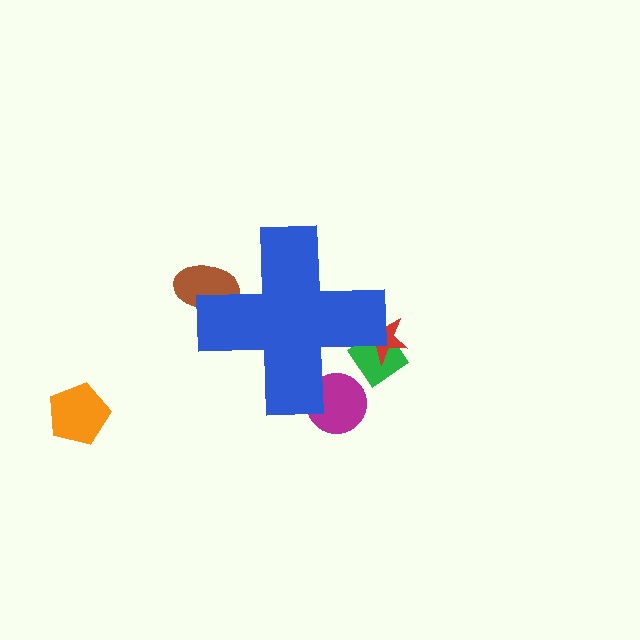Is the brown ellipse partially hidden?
Yes, the brown ellipse is partially hidden behind the blue cross.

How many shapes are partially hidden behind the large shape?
4 shapes are partially hidden.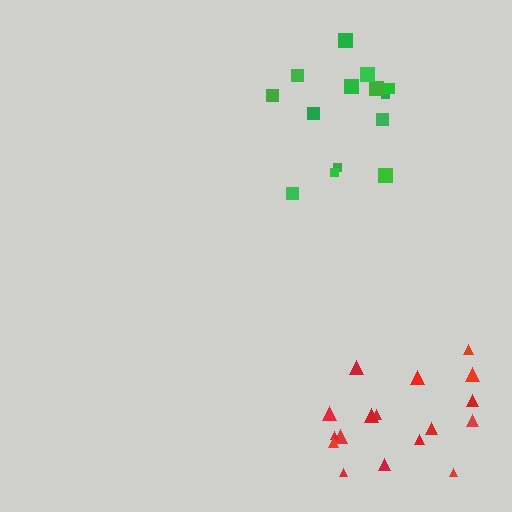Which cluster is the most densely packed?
Green.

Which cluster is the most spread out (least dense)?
Red.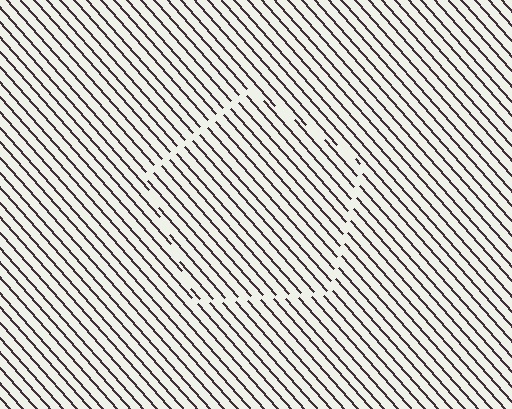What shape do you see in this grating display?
An illusory pentagon. The interior of the shape contains the same grating, shifted by half a period — the contour is defined by the phase discontinuity where line-ends from the inner and outer gratings abut.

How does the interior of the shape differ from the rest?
The interior of the shape contains the same grating, shifted by half a period — the contour is defined by the phase discontinuity where line-ends from the inner and outer gratings abut.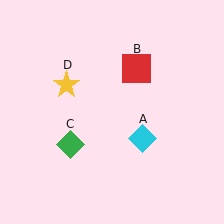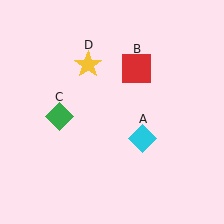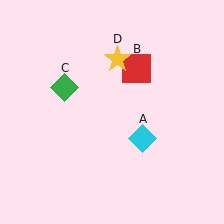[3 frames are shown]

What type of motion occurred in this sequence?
The green diamond (object C), yellow star (object D) rotated clockwise around the center of the scene.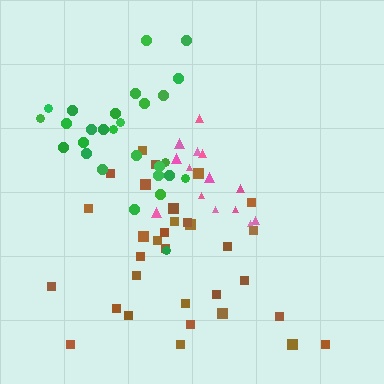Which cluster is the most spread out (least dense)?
Brown.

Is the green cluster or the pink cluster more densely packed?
Pink.